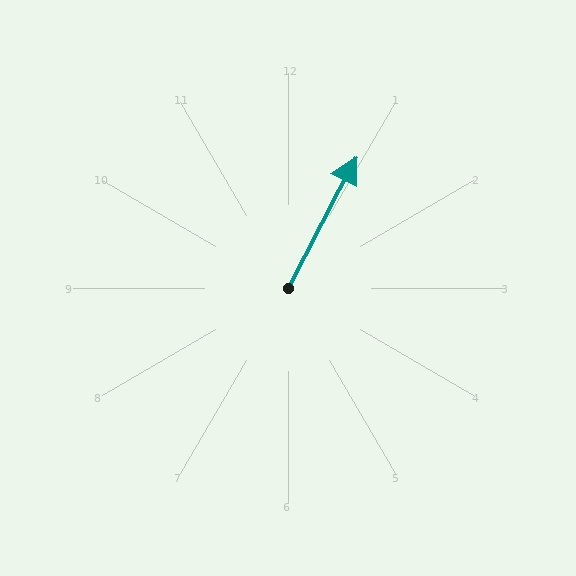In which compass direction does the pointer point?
Northeast.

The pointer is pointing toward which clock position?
Roughly 1 o'clock.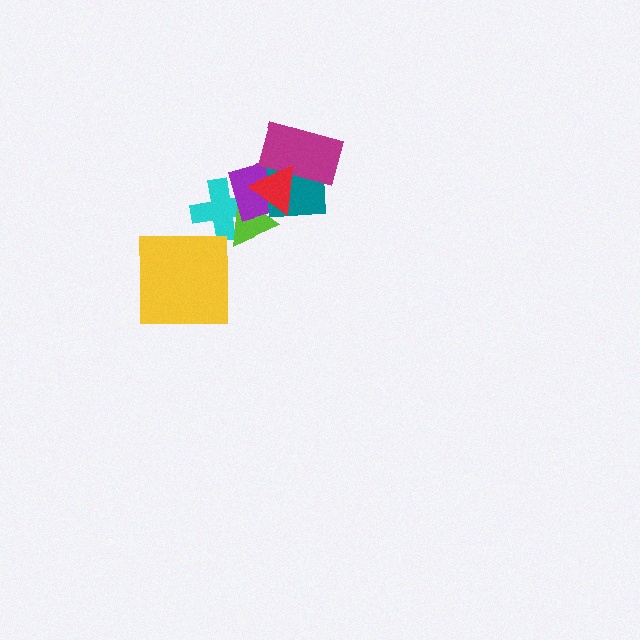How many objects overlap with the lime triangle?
4 objects overlap with the lime triangle.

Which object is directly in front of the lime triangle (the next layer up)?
The purple rectangle is directly in front of the lime triangle.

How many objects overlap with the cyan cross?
2 objects overlap with the cyan cross.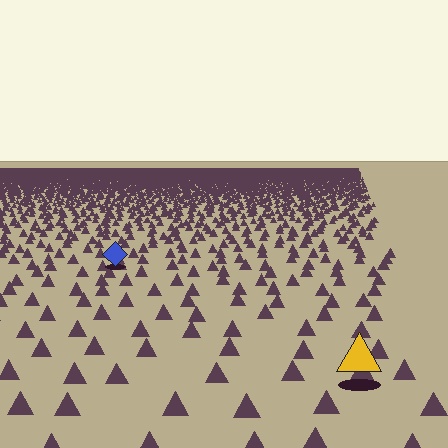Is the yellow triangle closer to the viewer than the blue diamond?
Yes. The yellow triangle is closer — you can tell from the texture gradient: the ground texture is coarser near it.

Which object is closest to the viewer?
The yellow triangle is closest. The texture marks near it are larger and more spread out.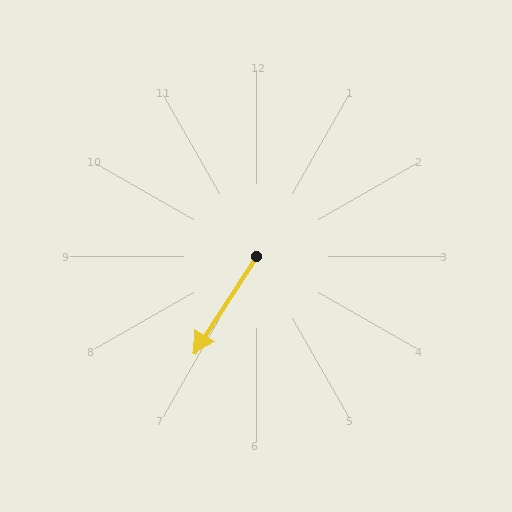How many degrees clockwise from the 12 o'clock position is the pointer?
Approximately 213 degrees.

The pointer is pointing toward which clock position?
Roughly 7 o'clock.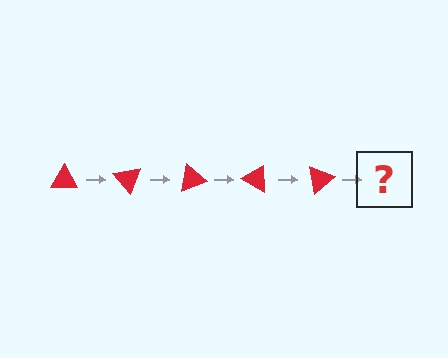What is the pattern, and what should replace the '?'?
The pattern is that the triangle rotates 50 degrees each step. The '?' should be a red triangle rotated 250 degrees.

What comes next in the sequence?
The next element should be a red triangle rotated 250 degrees.